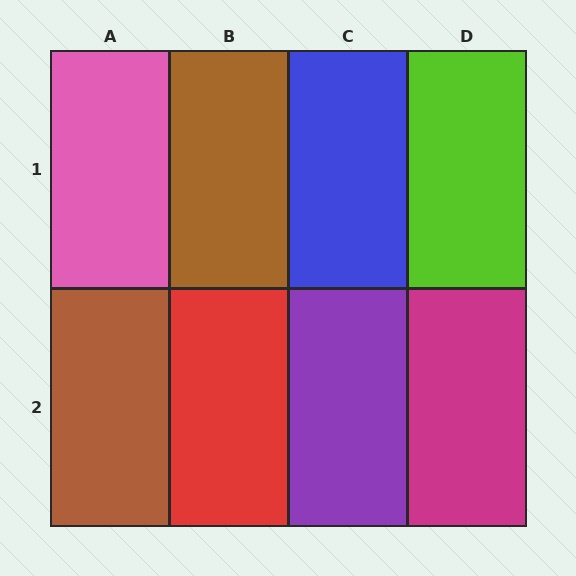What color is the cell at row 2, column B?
Red.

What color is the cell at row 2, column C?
Purple.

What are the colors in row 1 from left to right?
Pink, brown, blue, lime.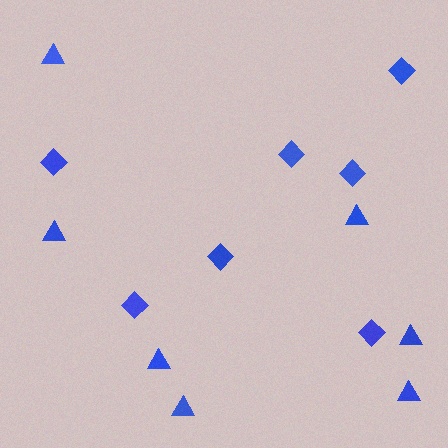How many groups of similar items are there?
There are 2 groups: one group of triangles (7) and one group of diamonds (7).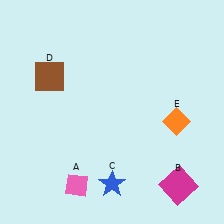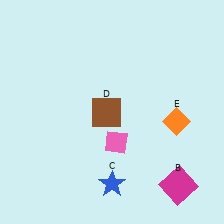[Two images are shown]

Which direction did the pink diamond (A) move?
The pink diamond (A) moved up.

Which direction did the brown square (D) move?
The brown square (D) moved right.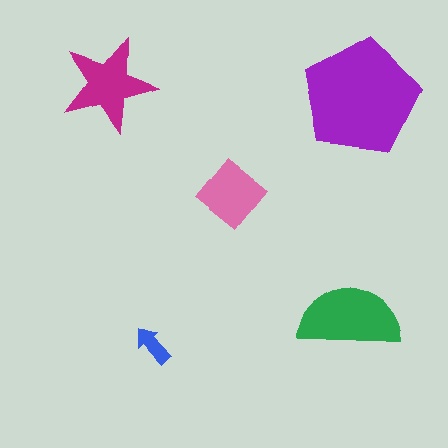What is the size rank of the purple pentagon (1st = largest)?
1st.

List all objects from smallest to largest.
The blue arrow, the pink diamond, the magenta star, the green semicircle, the purple pentagon.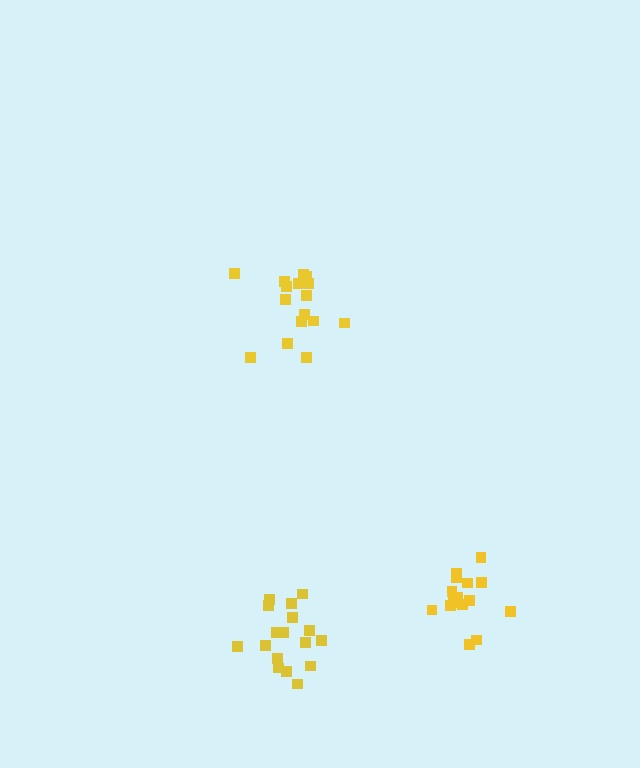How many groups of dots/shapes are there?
There are 3 groups.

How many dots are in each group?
Group 1: 15 dots, Group 2: 16 dots, Group 3: 17 dots (48 total).